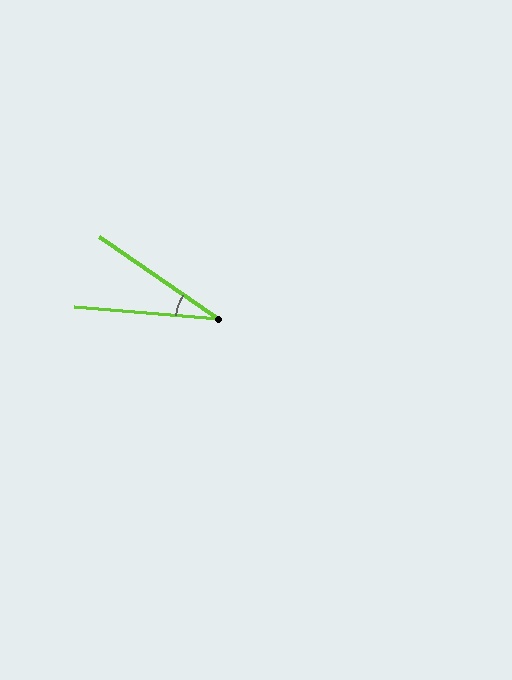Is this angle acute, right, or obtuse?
It is acute.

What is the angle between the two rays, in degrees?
Approximately 30 degrees.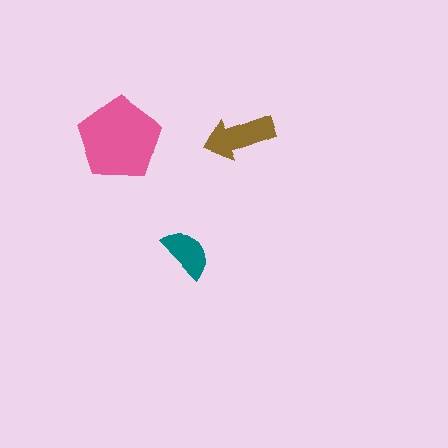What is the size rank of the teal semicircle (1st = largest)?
3rd.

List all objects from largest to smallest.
The pink pentagon, the brown arrow, the teal semicircle.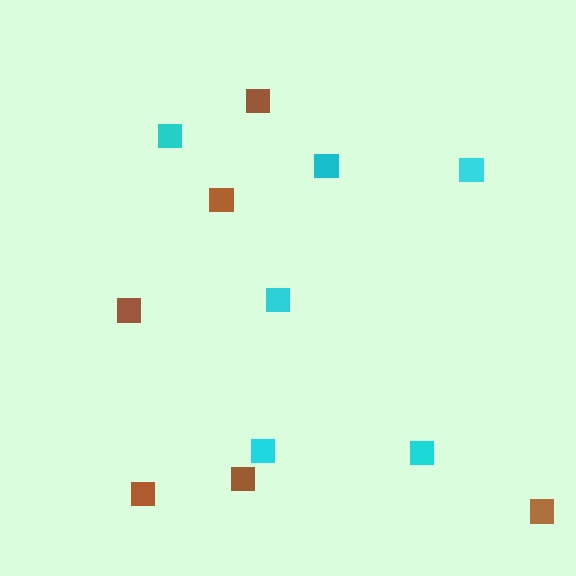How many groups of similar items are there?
There are 2 groups: one group of brown squares (6) and one group of cyan squares (6).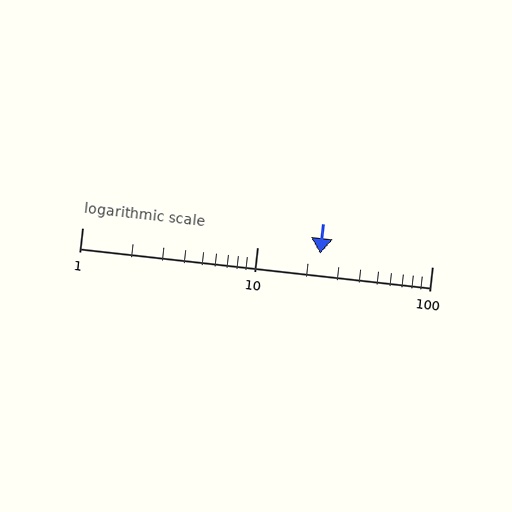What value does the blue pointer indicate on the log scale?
The pointer indicates approximately 23.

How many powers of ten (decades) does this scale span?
The scale spans 2 decades, from 1 to 100.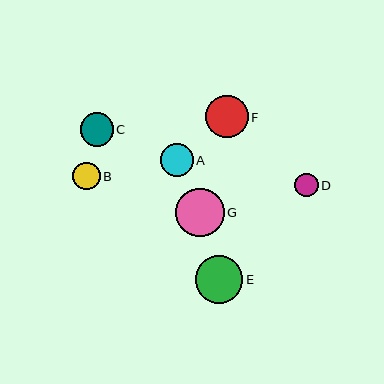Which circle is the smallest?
Circle D is the smallest with a size of approximately 24 pixels.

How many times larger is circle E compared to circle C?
Circle E is approximately 1.4 times the size of circle C.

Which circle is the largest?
Circle G is the largest with a size of approximately 49 pixels.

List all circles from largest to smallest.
From largest to smallest: G, E, F, A, C, B, D.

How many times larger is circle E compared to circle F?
Circle E is approximately 1.1 times the size of circle F.